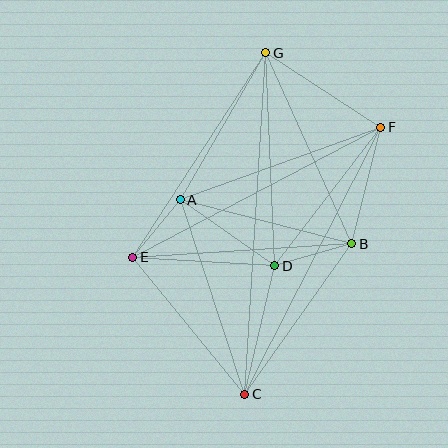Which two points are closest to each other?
Points A and E are closest to each other.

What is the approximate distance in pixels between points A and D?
The distance between A and D is approximately 115 pixels.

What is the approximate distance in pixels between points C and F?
The distance between C and F is approximately 299 pixels.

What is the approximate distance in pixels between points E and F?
The distance between E and F is approximately 280 pixels.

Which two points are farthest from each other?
Points C and G are farthest from each other.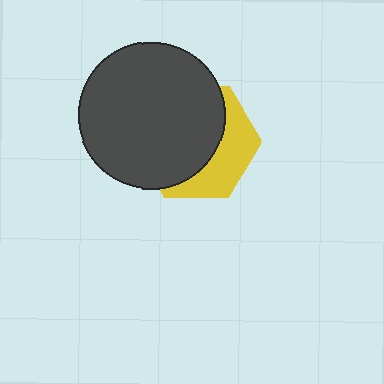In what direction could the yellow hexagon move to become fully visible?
The yellow hexagon could move toward the lower-right. That would shift it out from behind the dark gray circle entirely.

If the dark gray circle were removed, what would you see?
You would see the complete yellow hexagon.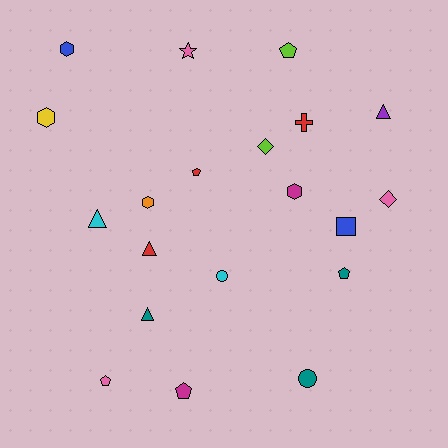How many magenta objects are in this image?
There are 2 magenta objects.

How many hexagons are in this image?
There are 4 hexagons.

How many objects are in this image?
There are 20 objects.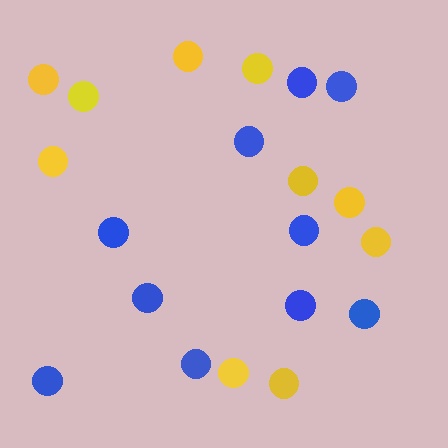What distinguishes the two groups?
There are 2 groups: one group of blue circles (10) and one group of yellow circles (10).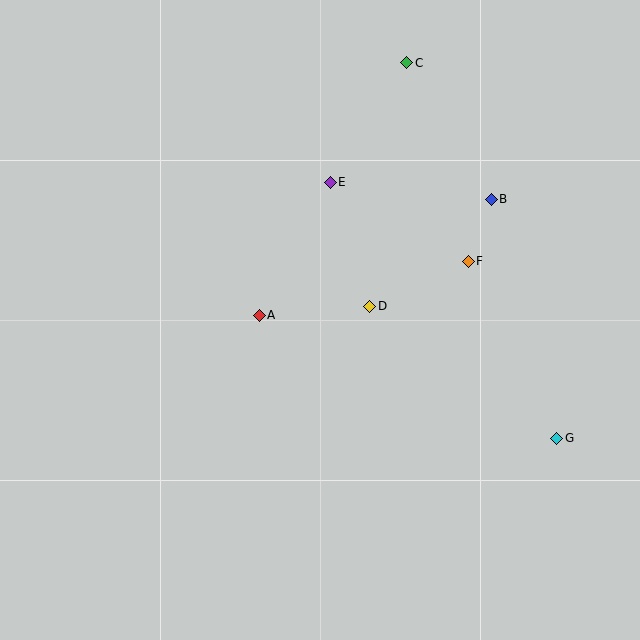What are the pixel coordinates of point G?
Point G is at (557, 438).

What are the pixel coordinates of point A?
Point A is at (259, 315).